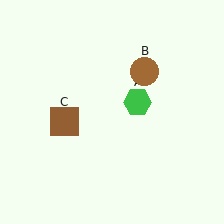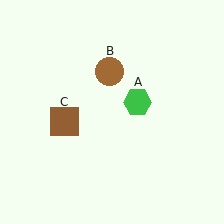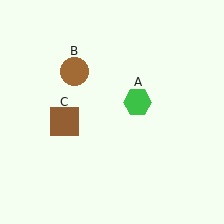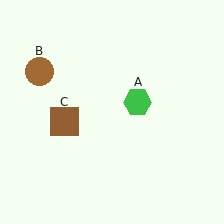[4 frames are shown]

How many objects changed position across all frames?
1 object changed position: brown circle (object B).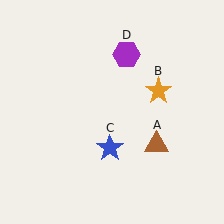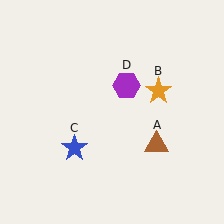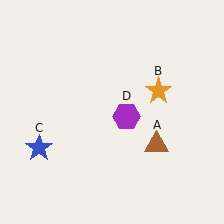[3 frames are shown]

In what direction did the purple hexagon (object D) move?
The purple hexagon (object D) moved down.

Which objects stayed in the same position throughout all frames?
Brown triangle (object A) and orange star (object B) remained stationary.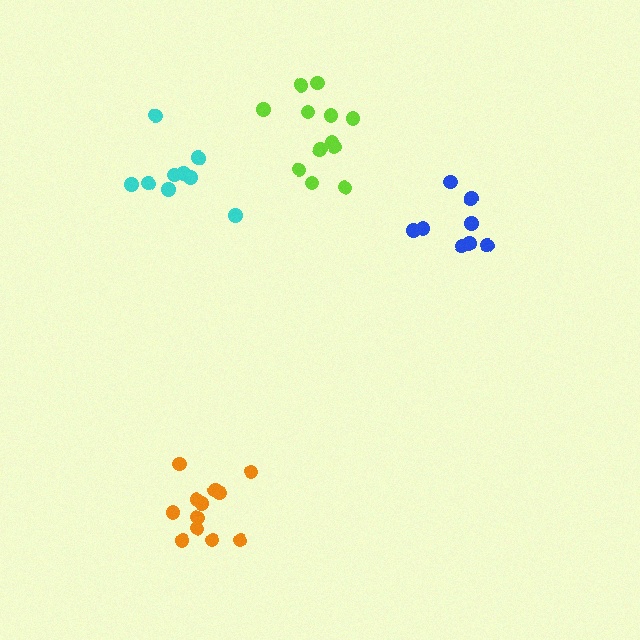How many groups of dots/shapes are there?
There are 4 groups.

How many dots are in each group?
Group 1: 12 dots, Group 2: 12 dots, Group 3: 8 dots, Group 4: 9 dots (41 total).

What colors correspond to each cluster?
The clusters are colored: lime, orange, blue, cyan.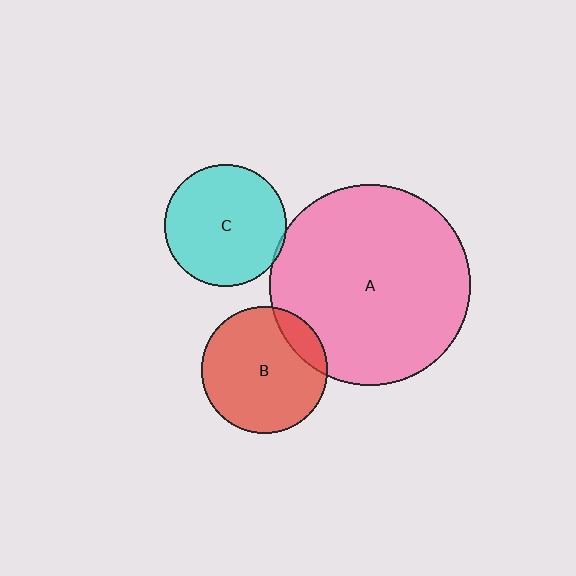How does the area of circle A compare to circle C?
Approximately 2.7 times.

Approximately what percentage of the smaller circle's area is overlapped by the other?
Approximately 5%.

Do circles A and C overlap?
Yes.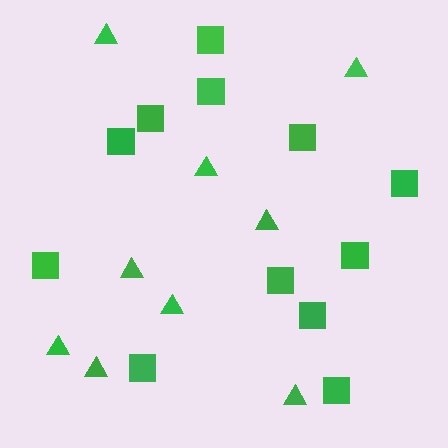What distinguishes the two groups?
There are 2 groups: one group of triangles (9) and one group of squares (12).